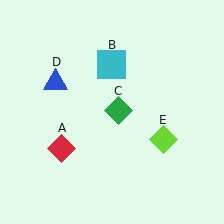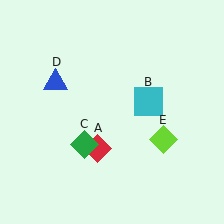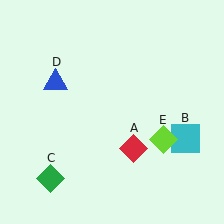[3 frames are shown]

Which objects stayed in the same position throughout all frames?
Blue triangle (object D) and lime diamond (object E) remained stationary.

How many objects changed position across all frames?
3 objects changed position: red diamond (object A), cyan square (object B), green diamond (object C).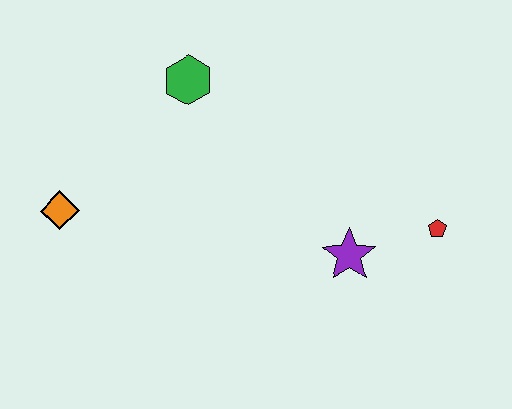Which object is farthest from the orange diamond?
The red pentagon is farthest from the orange diamond.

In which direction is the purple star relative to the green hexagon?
The purple star is below the green hexagon.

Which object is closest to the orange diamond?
The green hexagon is closest to the orange diamond.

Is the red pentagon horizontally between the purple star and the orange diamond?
No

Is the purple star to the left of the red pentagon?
Yes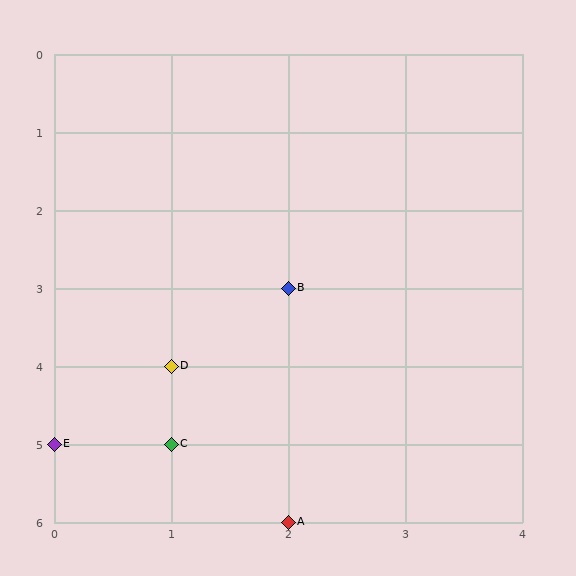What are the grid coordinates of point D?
Point D is at grid coordinates (1, 4).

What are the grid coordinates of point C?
Point C is at grid coordinates (1, 5).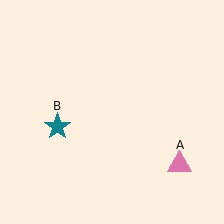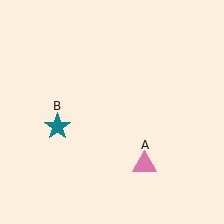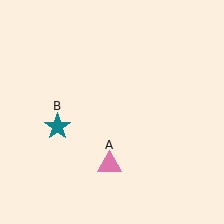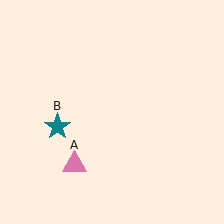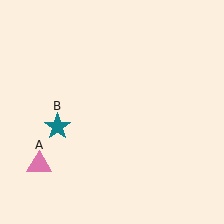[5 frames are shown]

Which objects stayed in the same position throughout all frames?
Teal star (object B) remained stationary.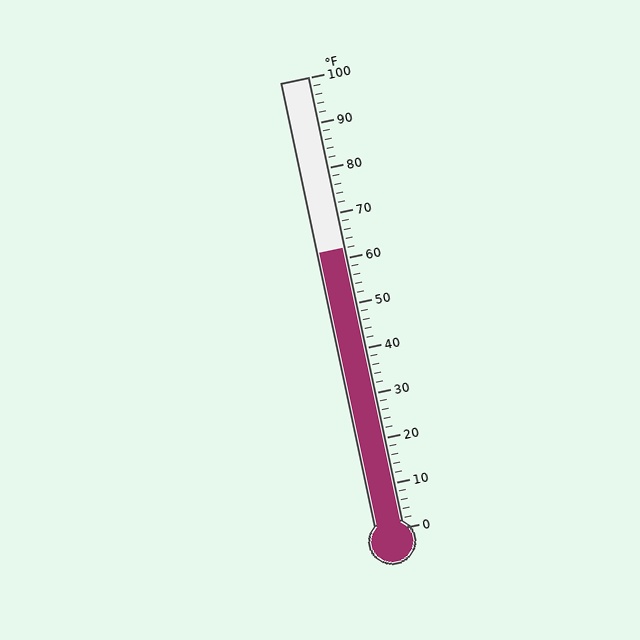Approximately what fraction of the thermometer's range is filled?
The thermometer is filled to approximately 60% of its range.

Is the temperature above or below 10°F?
The temperature is above 10°F.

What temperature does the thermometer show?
The thermometer shows approximately 62°F.